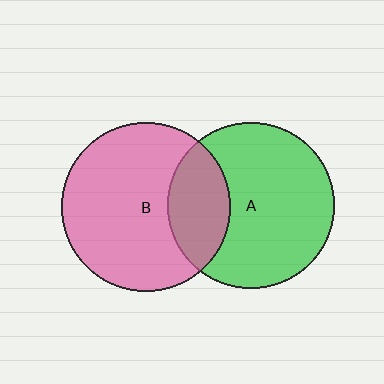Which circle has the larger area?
Circle B (pink).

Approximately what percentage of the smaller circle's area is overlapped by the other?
Approximately 25%.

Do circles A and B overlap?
Yes.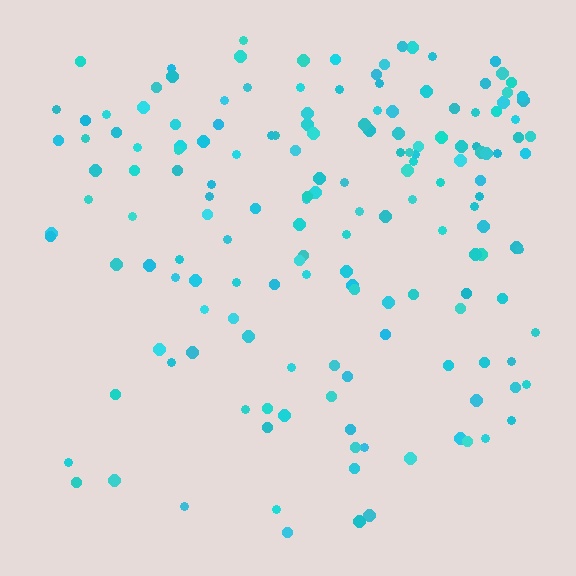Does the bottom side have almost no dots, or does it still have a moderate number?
Still a moderate number, just noticeably fewer than the top.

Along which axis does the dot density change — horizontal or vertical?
Vertical.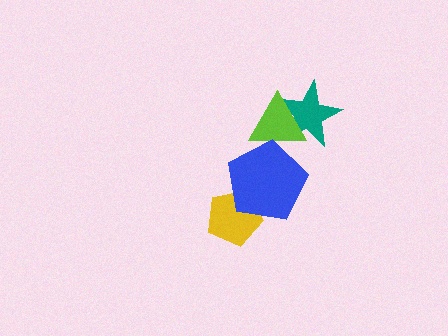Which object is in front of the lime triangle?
The blue pentagon is in front of the lime triangle.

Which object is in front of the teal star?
The lime triangle is in front of the teal star.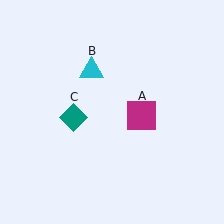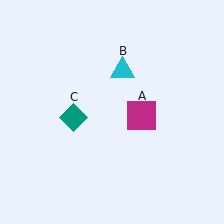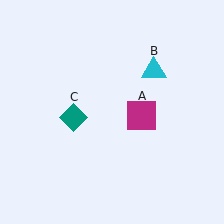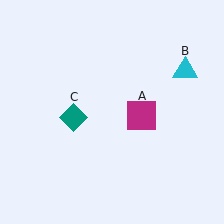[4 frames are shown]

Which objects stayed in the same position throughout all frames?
Magenta square (object A) and teal diamond (object C) remained stationary.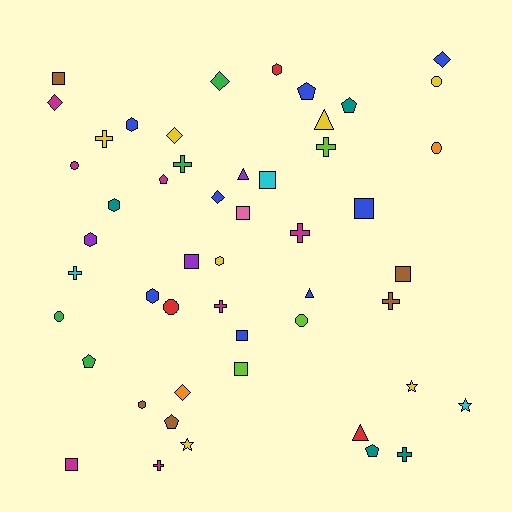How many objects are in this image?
There are 50 objects.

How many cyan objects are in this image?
There are 3 cyan objects.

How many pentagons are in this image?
There are 6 pentagons.